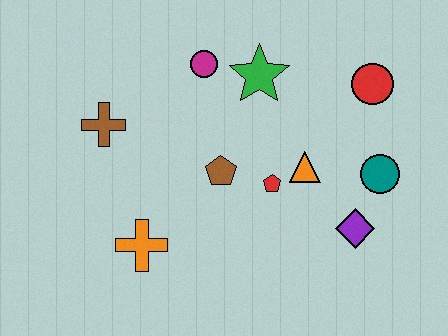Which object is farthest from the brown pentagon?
The red circle is farthest from the brown pentagon.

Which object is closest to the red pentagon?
The orange triangle is closest to the red pentagon.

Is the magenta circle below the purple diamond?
No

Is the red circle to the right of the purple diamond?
Yes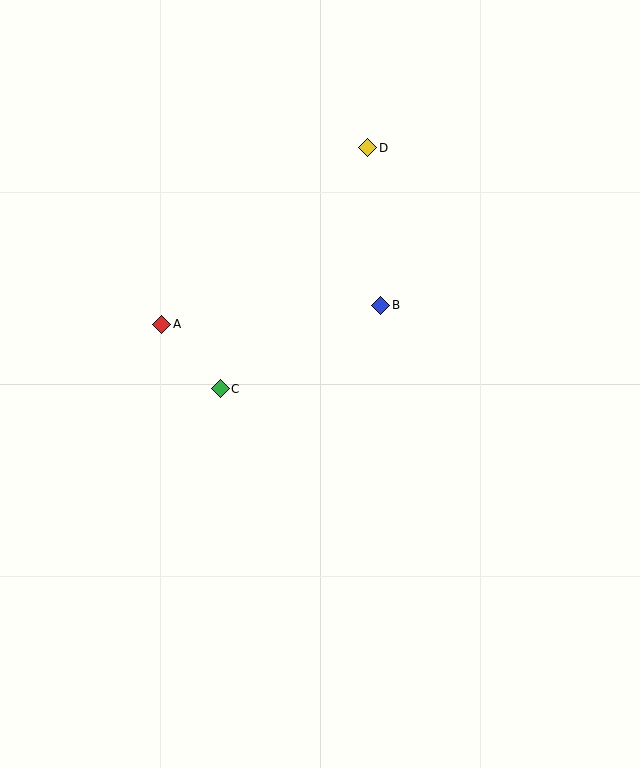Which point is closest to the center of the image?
Point B at (381, 305) is closest to the center.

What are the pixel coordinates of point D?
Point D is at (368, 148).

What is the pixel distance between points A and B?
The distance between A and B is 220 pixels.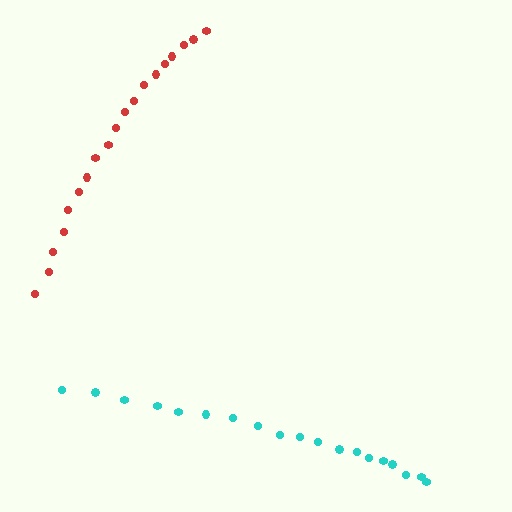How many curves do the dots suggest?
There are 2 distinct paths.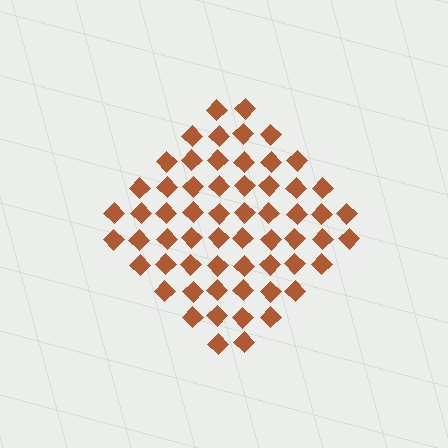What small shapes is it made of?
It is made of small diamonds.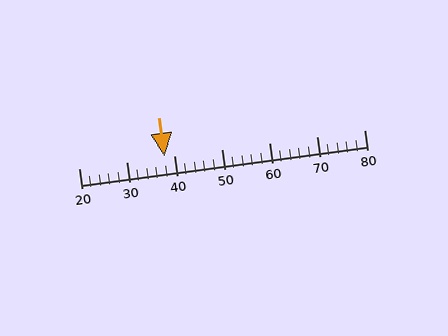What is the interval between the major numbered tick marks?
The major tick marks are spaced 10 units apart.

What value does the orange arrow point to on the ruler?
The orange arrow points to approximately 38.